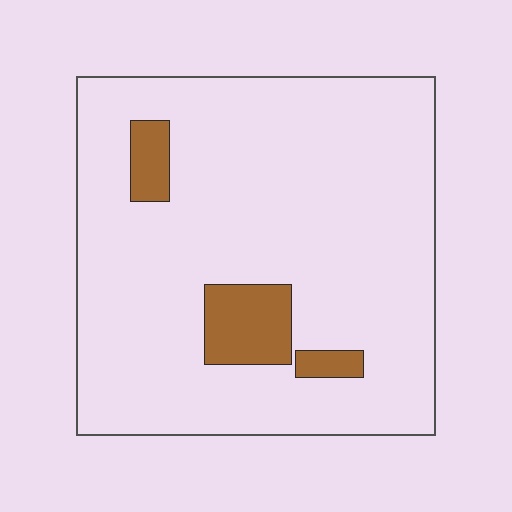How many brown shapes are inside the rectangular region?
3.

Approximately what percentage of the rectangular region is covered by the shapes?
Approximately 10%.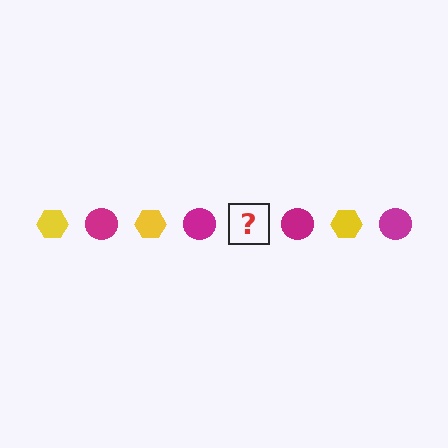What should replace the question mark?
The question mark should be replaced with a yellow hexagon.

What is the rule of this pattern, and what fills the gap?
The rule is that the pattern alternates between yellow hexagon and magenta circle. The gap should be filled with a yellow hexagon.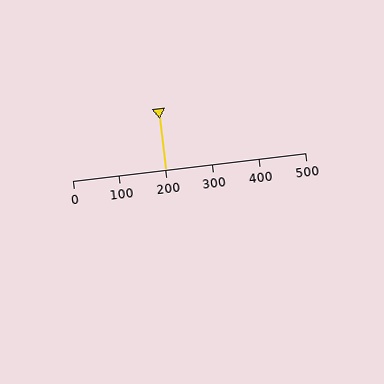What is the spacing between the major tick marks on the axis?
The major ticks are spaced 100 apart.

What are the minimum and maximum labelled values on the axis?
The axis runs from 0 to 500.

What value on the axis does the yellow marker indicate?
The marker indicates approximately 200.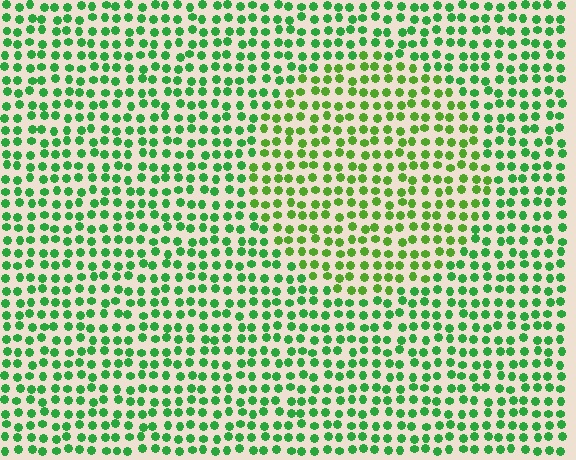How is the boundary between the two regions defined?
The boundary is defined purely by a slight shift in hue (about 28 degrees). Spacing, size, and orientation are identical on both sides.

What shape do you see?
I see a circle.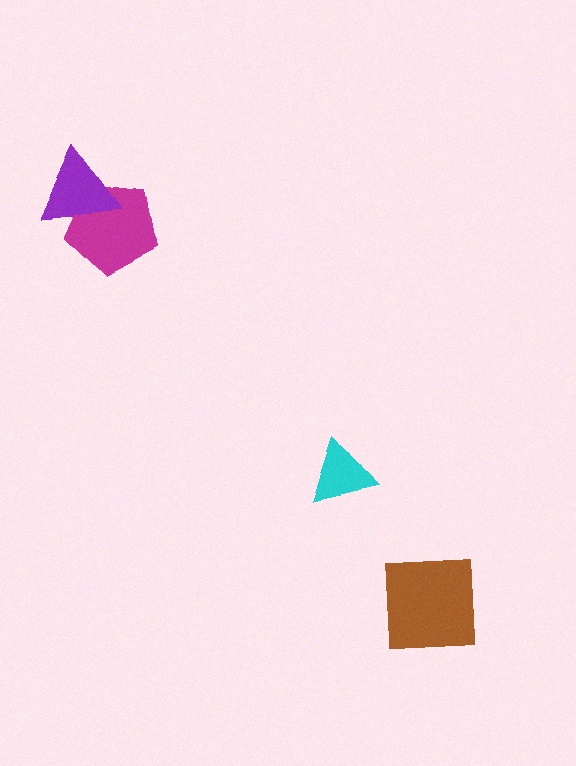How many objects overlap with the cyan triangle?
0 objects overlap with the cyan triangle.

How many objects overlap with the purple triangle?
1 object overlaps with the purple triangle.